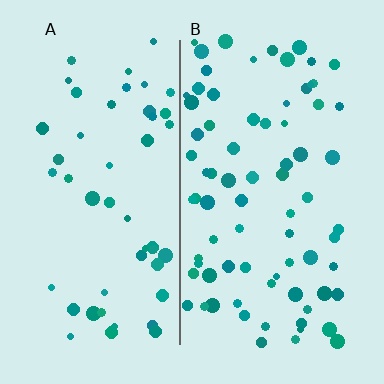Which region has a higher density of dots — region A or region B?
B (the right).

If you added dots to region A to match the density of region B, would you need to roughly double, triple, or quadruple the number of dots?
Approximately double.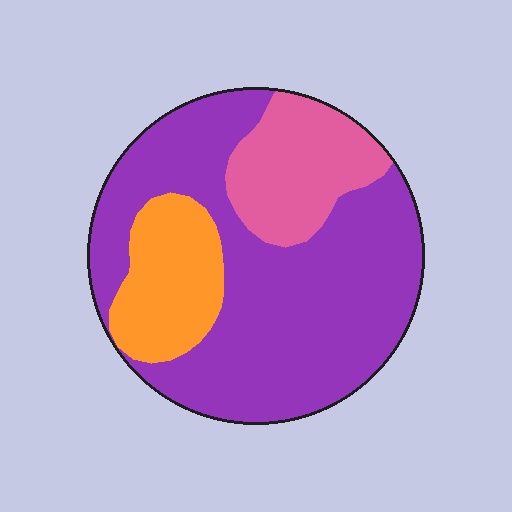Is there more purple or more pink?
Purple.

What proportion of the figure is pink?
Pink covers around 20% of the figure.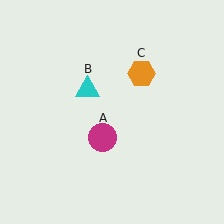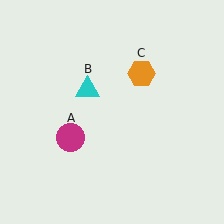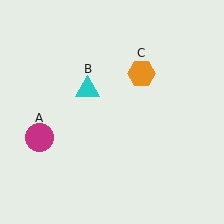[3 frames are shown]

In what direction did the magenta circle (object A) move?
The magenta circle (object A) moved left.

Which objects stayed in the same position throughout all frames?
Cyan triangle (object B) and orange hexagon (object C) remained stationary.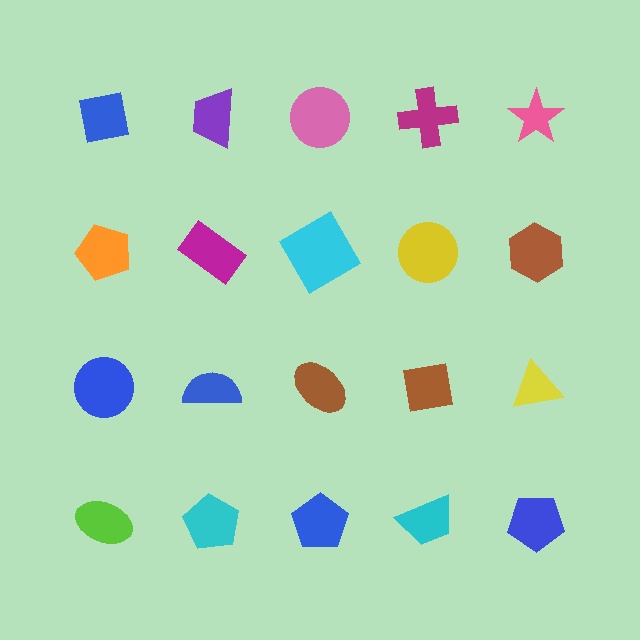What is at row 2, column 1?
An orange pentagon.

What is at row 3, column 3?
A brown ellipse.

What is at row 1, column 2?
A purple trapezoid.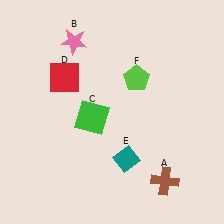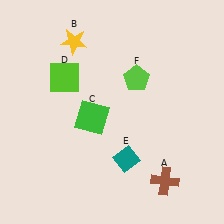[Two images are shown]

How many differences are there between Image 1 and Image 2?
There are 2 differences between the two images.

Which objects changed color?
B changed from pink to yellow. D changed from red to lime.